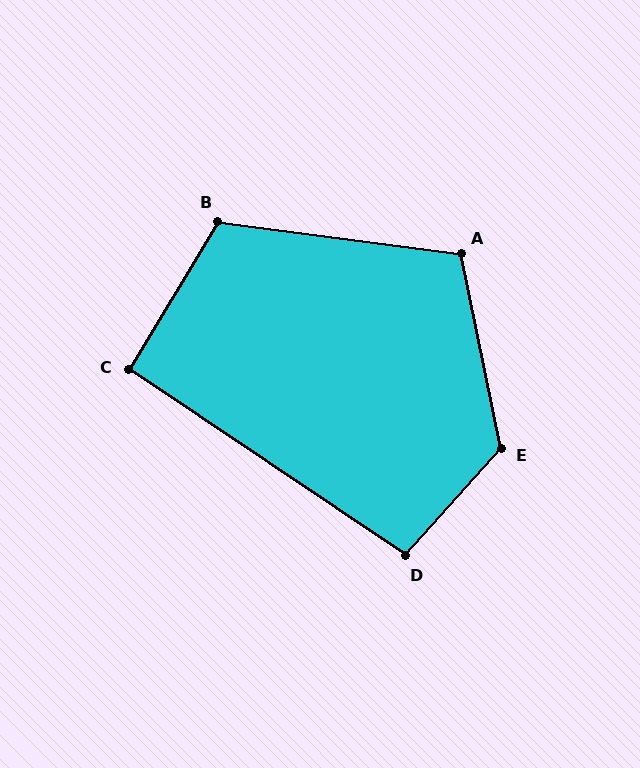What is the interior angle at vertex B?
Approximately 114 degrees (obtuse).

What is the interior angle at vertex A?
Approximately 109 degrees (obtuse).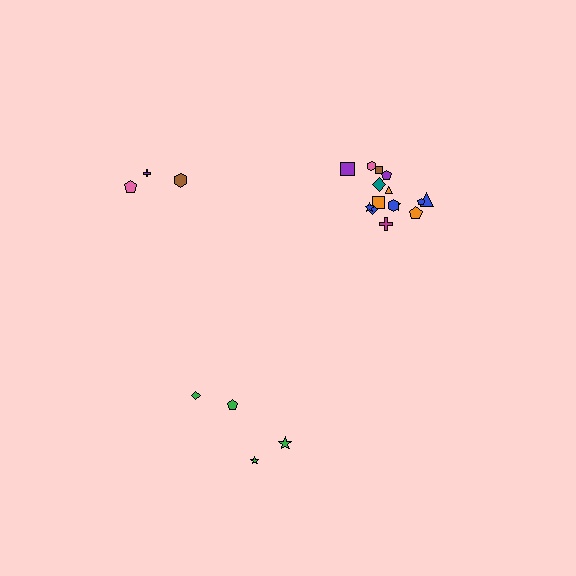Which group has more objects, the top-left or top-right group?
The top-right group.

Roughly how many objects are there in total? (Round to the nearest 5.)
Roughly 20 objects in total.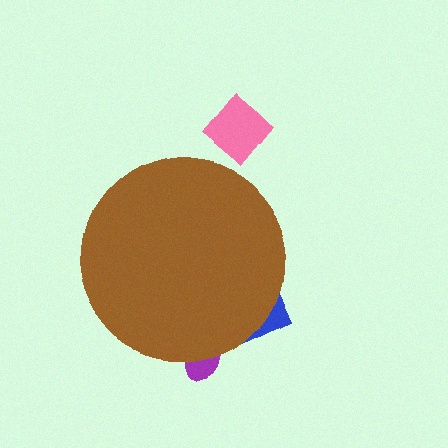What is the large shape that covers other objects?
A brown circle.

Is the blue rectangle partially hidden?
Yes, the blue rectangle is partially hidden behind the brown circle.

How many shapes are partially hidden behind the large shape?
2 shapes are partially hidden.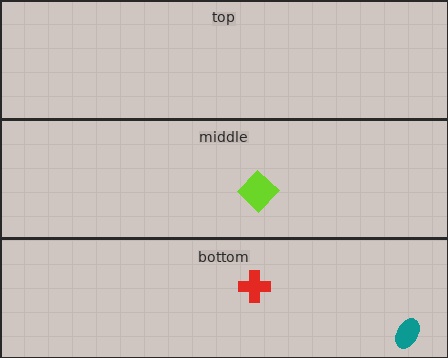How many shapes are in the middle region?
1.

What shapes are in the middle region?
The lime diamond.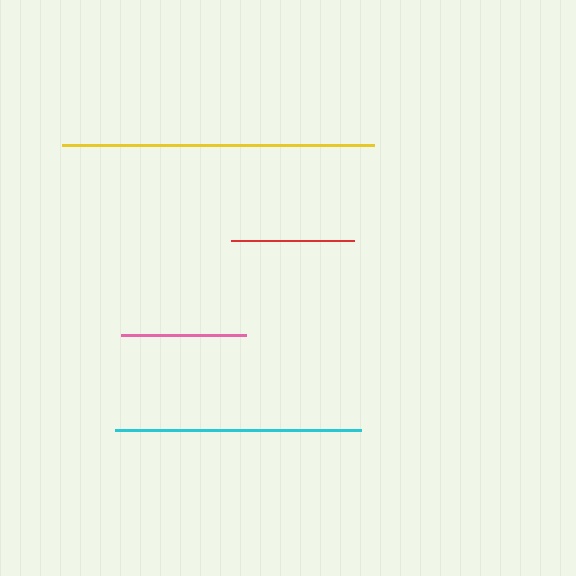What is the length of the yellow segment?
The yellow segment is approximately 313 pixels long.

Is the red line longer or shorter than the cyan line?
The cyan line is longer than the red line.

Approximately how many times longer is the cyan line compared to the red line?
The cyan line is approximately 2.0 times the length of the red line.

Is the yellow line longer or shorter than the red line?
The yellow line is longer than the red line.